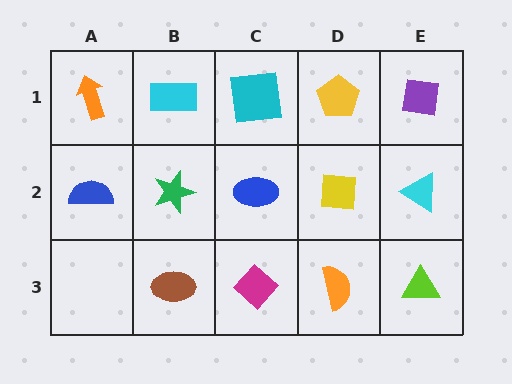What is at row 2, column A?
A blue semicircle.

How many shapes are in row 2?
5 shapes.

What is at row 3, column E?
A lime triangle.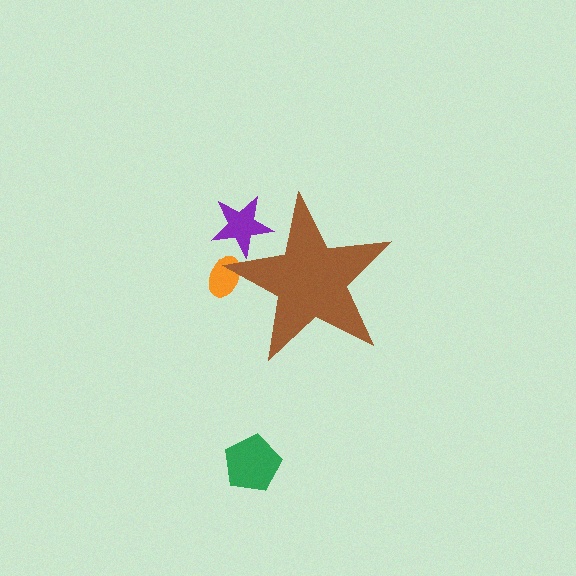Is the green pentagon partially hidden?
No, the green pentagon is fully visible.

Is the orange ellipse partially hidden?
Yes, the orange ellipse is partially hidden behind the brown star.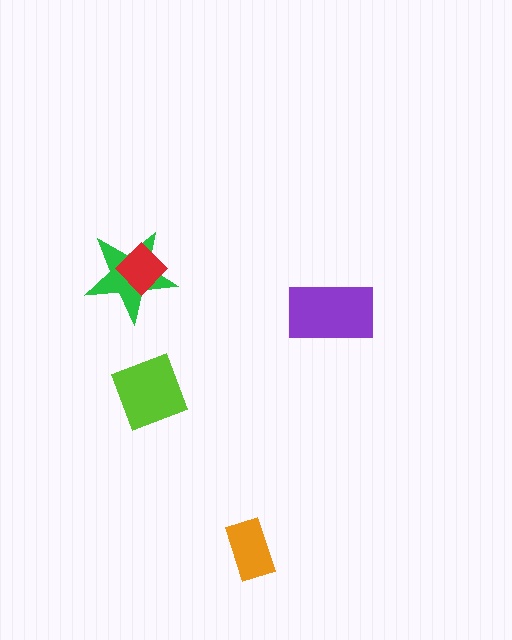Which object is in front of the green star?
The red diamond is in front of the green star.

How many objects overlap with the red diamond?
1 object overlaps with the red diamond.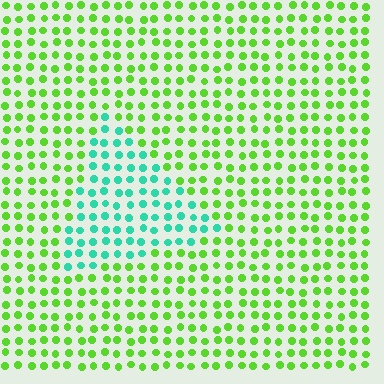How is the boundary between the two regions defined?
The boundary is defined purely by a slight shift in hue (about 60 degrees). Spacing, size, and orientation are identical on both sides.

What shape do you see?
I see a triangle.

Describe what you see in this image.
The image is filled with small lime elements in a uniform arrangement. A triangle-shaped region is visible where the elements are tinted to a slightly different hue, forming a subtle color boundary.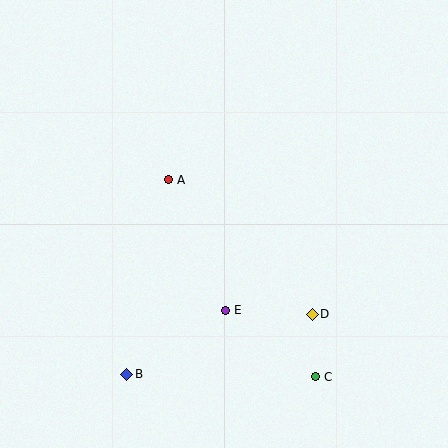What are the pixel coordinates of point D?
Point D is at (312, 314).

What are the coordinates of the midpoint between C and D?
The midpoint between C and D is at (314, 345).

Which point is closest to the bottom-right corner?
Point C is closest to the bottom-right corner.